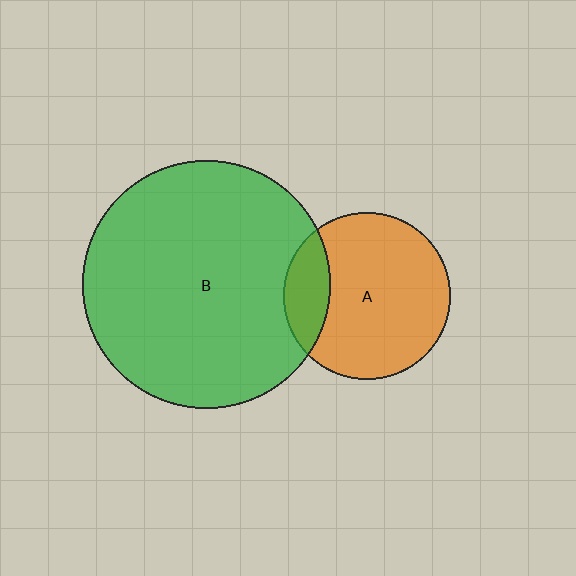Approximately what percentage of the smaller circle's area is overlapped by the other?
Approximately 20%.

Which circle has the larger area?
Circle B (green).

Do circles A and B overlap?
Yes.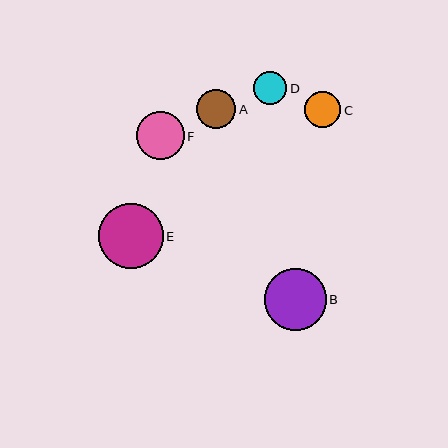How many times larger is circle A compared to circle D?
Circle A is approximately 1.2 times the size of circle D.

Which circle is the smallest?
Circle D is the smallest with a size of approximately 33 pixels.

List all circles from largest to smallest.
From largest to smallest: E, B, F, A, C, D.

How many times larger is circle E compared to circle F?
Circle E is approximately 1.4 times the size of circle F.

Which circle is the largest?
Circle E is the largest with a size of approximately 65 pixels.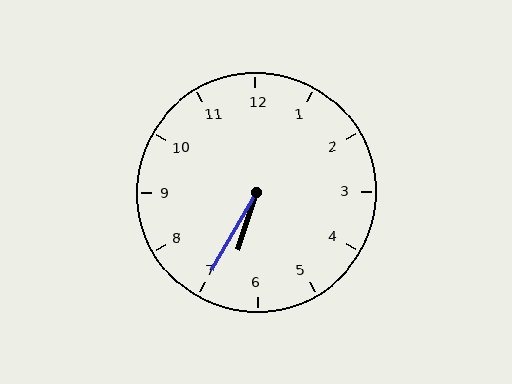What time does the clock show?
6:35.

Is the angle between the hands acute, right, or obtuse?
It is acute.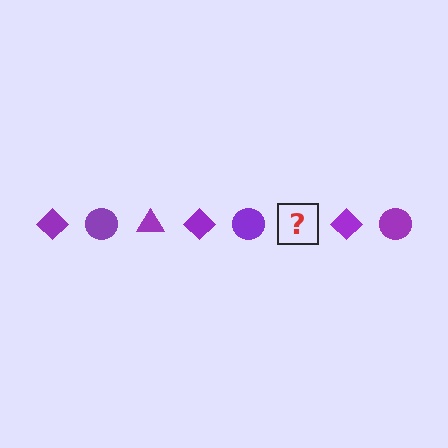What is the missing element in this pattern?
The missing element is a purple triangle.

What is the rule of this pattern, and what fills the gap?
The rule is that the pattern cycles through diamond, circle, triangle shapes in purple. The gap should be filled with a purple triangle.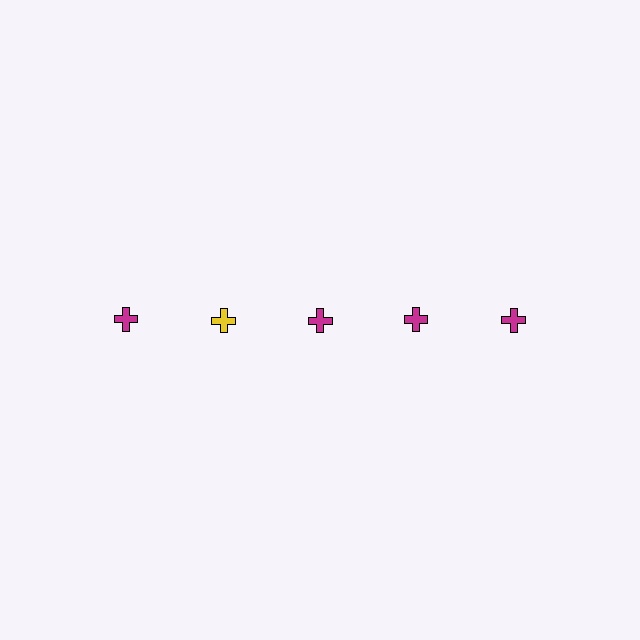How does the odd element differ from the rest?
It has a different color: yellow instead of magenta.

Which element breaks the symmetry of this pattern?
The yellow cross in the top row, second from left column breaks the symmetry. All other shapes are magenta crosses.